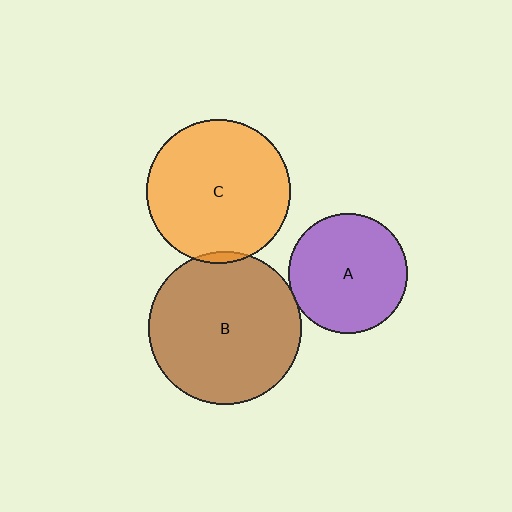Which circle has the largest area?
Circle B (brown).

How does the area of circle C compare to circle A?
Approximately 1.5 times.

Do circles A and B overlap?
Yes.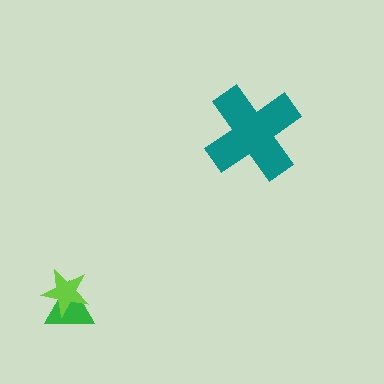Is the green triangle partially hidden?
Yes, it is partially covered by another shape.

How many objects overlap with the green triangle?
1 object overlaps with the green triangle.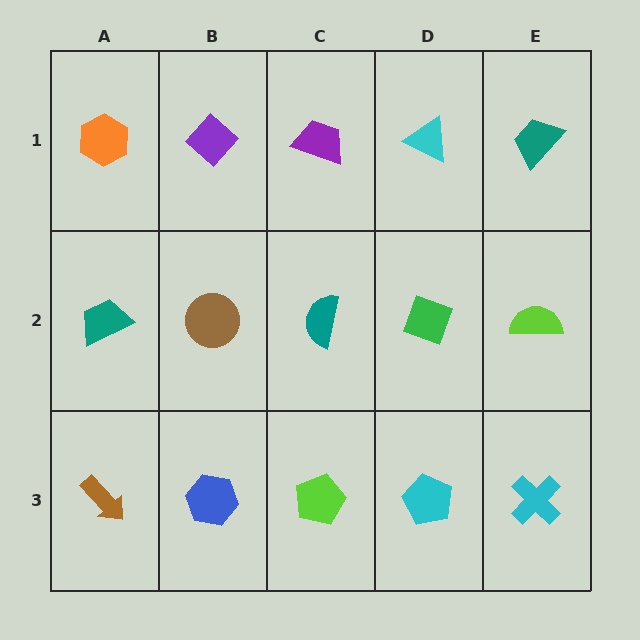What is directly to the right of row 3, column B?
A lime pentagon.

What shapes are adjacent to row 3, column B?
A brown circle (row 2, column B), a brown arrow (row 3, column A), a lime pentagon (row 3, column C).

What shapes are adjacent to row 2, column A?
An orange hexagon (row 1, column A), a brown arrow (row 3, column A), a brown circle (row 2, column B).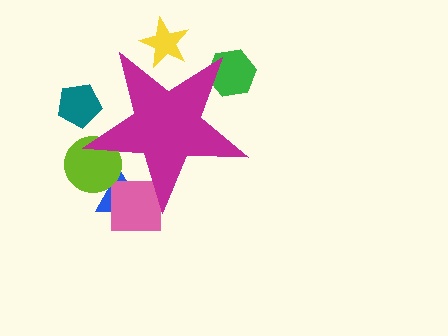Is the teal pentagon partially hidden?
Yes, the teal pentagon is partially hidden behind the magenta star.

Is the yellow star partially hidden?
Yes, the yellow star is partially hidden behind the magenta star.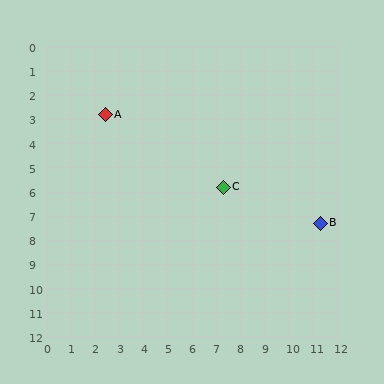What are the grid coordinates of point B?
Point B is at approximately (11.3, 7.3).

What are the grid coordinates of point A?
Point A is at approximately (2.4, 2.8).